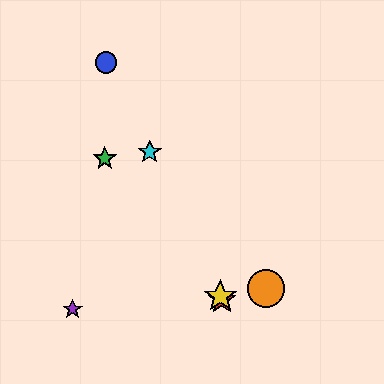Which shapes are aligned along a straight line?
The red star, the blue circle, the yellow star, the cyan star are aligned along a straight line.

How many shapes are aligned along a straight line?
4 shapes (the red star, the blue circle, the yellow star, the cyan star) are aligned along a straight line.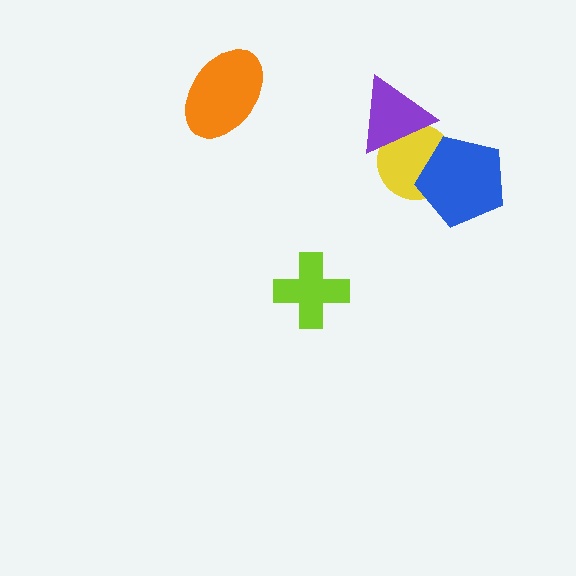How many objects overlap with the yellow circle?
2 objects overlap with the yellow circle.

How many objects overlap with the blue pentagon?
1 object overlaps with the blue pentagon.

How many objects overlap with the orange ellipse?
0 objects overlap with the orange ellipse.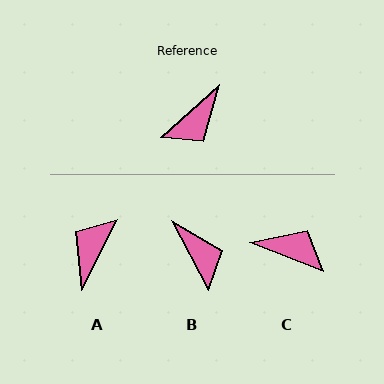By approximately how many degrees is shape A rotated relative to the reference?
Approximately 158 degrees clockwise.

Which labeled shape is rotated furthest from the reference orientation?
A, about 158 degrees away.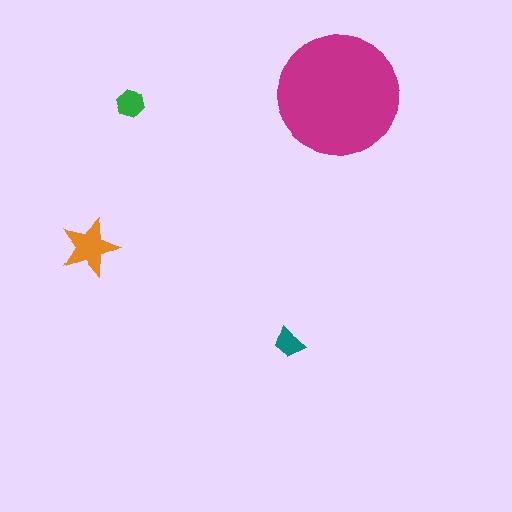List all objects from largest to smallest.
The magenta circle, the orange star, the green hexagon, the teal trapezoid.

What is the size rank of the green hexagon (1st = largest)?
3rd.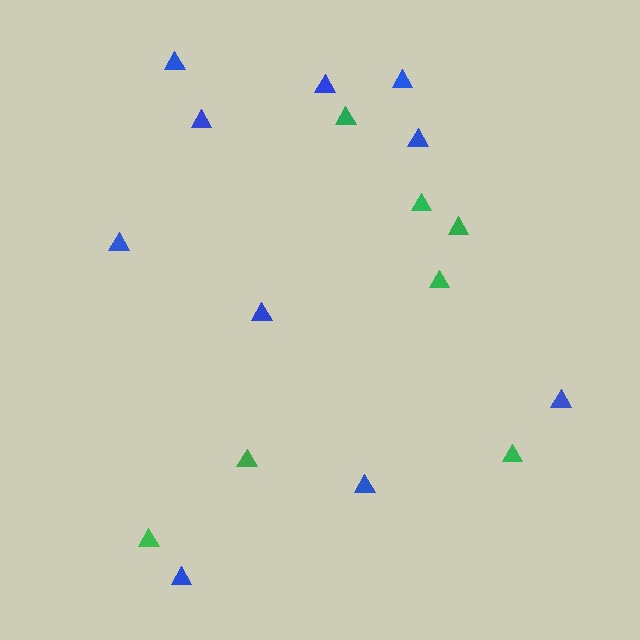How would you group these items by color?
There are 2 groups: one group of blue triangles (10) and one group of green triangles (7).